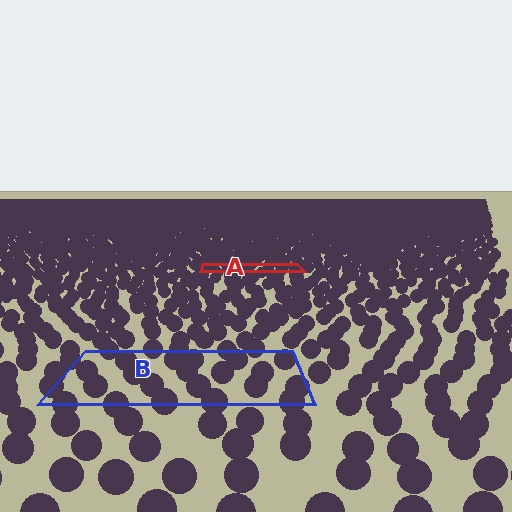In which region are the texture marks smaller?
The texture marks are smaller in region A, because it is farther away.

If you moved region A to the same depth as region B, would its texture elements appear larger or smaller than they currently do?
They would appear larger. At a closer depth, the same texture elements are projected at a bigger on-screen size.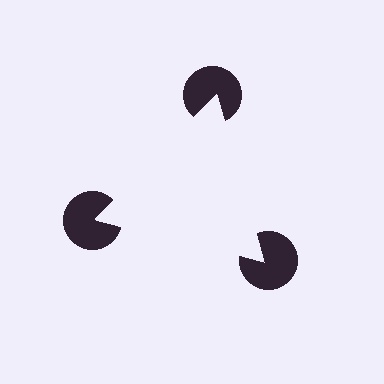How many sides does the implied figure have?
3 sides.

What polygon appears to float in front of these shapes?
An illusory triangle — its edges are inferred from the aligned wedge cuts in the pac-man discs, not physically drawn.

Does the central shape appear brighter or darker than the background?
It typically appears slightly brighter than the background, even though no actual brightness change is drawn.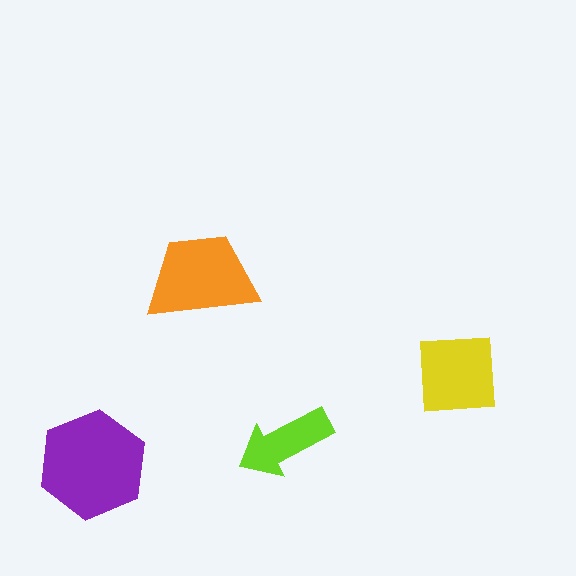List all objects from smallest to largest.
The lime arrow, the yellow square, the orange trapezoid, the purple hexagon.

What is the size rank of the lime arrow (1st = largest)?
4th.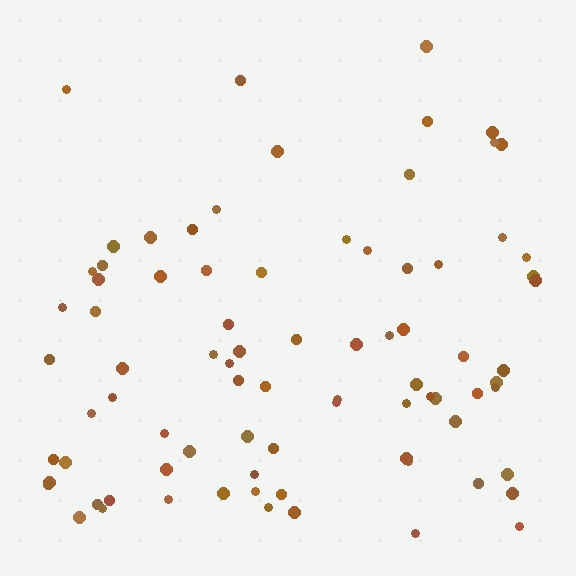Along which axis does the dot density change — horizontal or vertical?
Vertical.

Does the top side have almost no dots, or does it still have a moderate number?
Still a moderate number, just noticeably fewer than the bottom.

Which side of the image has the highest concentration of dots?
The bottom.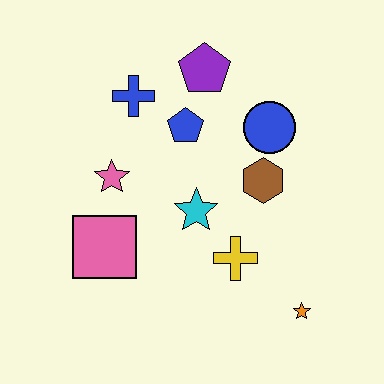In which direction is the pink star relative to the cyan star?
The pink star is to the left of the cyan star.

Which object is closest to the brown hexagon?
The blue circle is closest to the brown hexagon.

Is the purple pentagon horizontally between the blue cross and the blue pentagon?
No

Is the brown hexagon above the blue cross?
No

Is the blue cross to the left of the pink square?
No